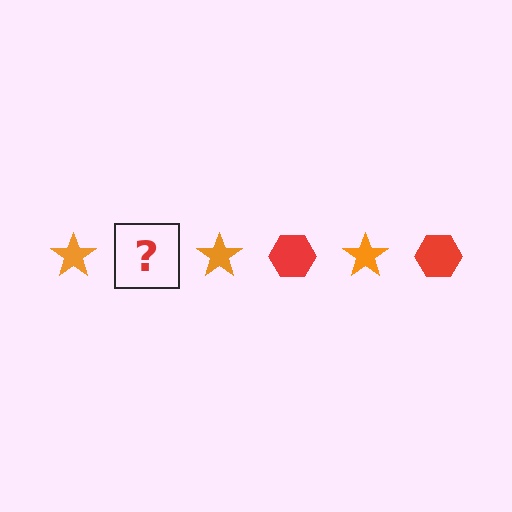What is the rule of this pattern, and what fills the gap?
The rule is that the pattern alternates between orange star and red hexagon. The gap should be filled with a red hexagon.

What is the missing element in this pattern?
The missing element is a red hexagon.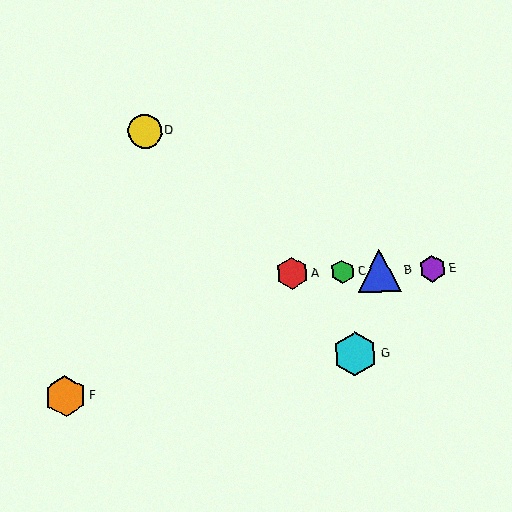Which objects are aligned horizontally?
Objects A, B, C, E are aligned horizontally.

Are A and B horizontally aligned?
Yes, both are at y≈274.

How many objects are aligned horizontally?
4 objects (A, B, C, E) are aligned horizontally.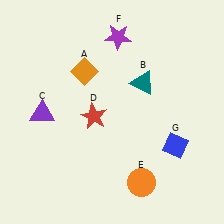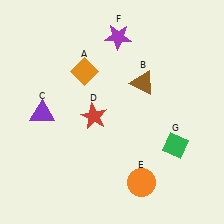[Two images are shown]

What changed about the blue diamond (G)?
In Image 1, G is blue. In Image 2, it changed to green.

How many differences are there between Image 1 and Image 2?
There are 2 differences between the two images.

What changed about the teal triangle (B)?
In Image 1, B is teal. In Image 2, it changed to brown.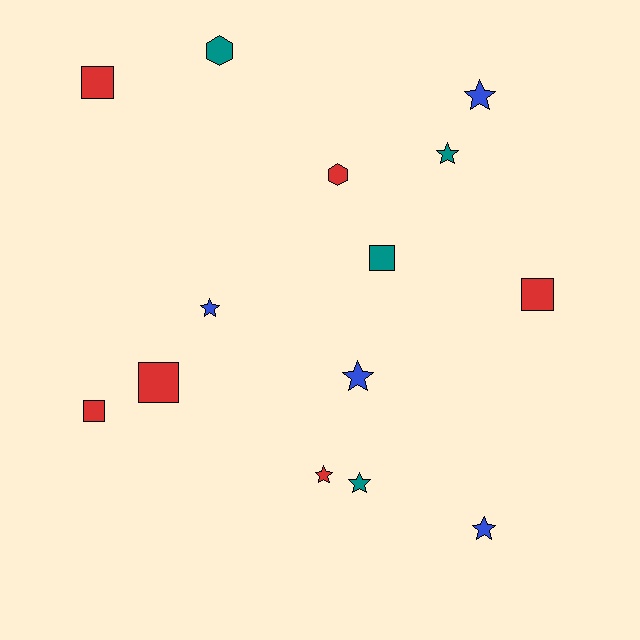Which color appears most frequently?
Red, with 6 objects.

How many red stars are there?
There is 1 red star.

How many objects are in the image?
There are 14 objects.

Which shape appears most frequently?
Star, with 7 objects.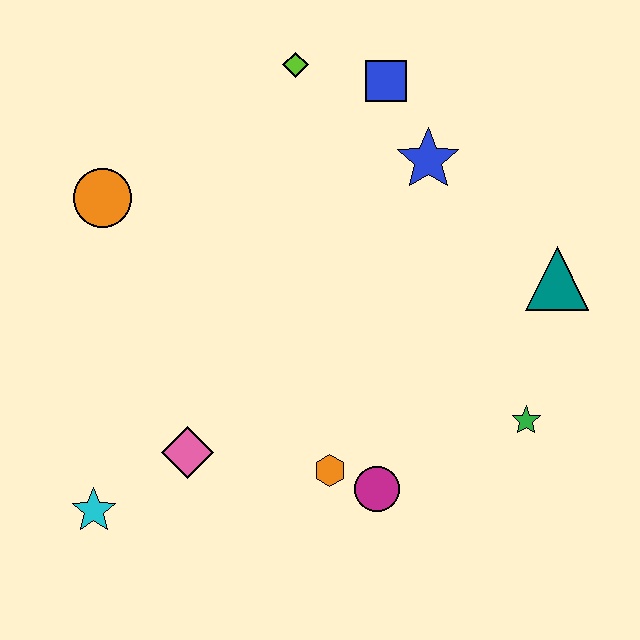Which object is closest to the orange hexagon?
The magenta circle is closest to the orange hexagon.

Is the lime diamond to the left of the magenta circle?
Yes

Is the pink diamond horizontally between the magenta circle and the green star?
No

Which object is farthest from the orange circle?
The green star is farthest from the orange circle.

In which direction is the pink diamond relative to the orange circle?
The pink diamond is below the orange circle.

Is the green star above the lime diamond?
No